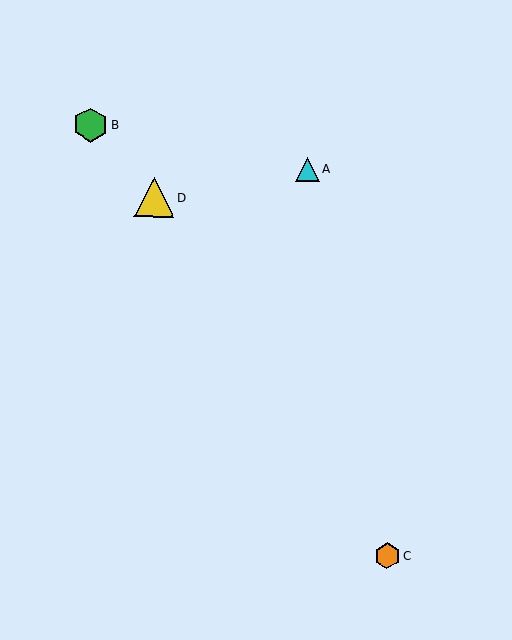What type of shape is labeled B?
Shape B is a green hexagon.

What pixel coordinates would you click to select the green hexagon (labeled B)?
Click at (90, 125) to select the green hexagon B.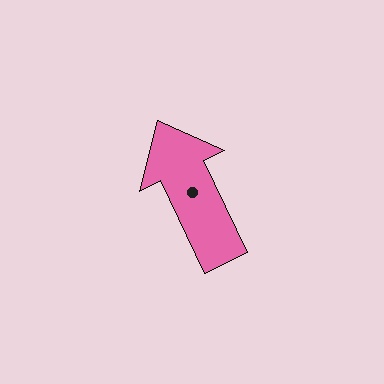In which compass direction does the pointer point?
Northwest.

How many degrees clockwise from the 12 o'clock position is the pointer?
Approximately 334 degrees.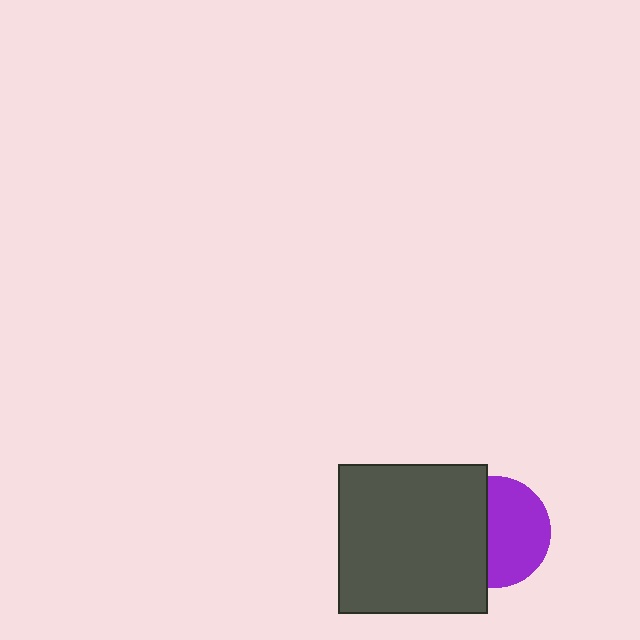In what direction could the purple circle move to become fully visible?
The purple circle could move right. That would shift it out from behind the dark gray square entirely.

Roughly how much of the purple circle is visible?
About half of it is visible (roughly 59%).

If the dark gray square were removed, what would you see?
You would see the complete purple circle.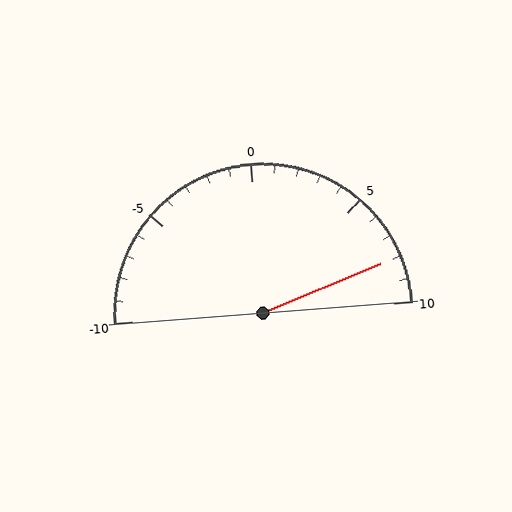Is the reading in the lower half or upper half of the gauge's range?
The reading is in the upper half of the range (-10 to 10).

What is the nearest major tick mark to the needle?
The nearest major tick mark is 10.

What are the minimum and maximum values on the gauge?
The gauge ranges from -10 to 10.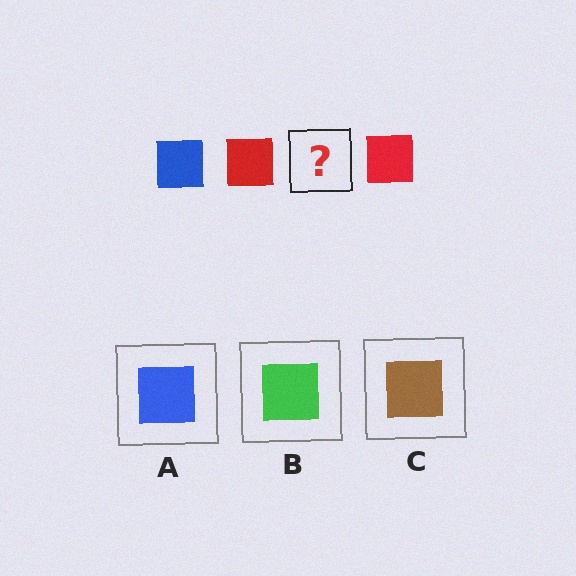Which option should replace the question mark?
Option A.